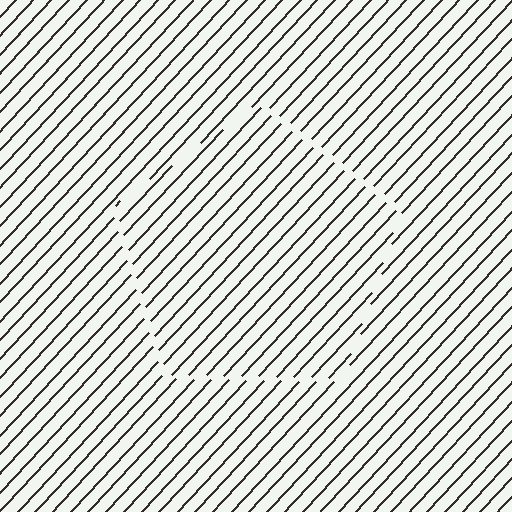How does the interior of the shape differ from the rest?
The interior of the shape contains the same grating, shifted by half a period — the contour is defined by the phase discontinuity where line-ends from the inner and outer gratings abut.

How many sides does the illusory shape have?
5 sides — the line-ends trace a pentagon.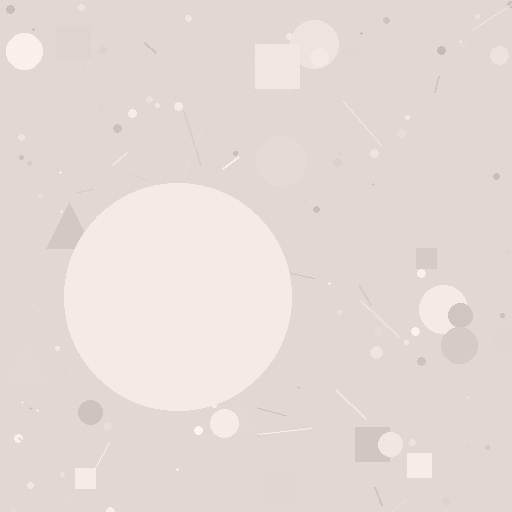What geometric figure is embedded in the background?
A circle is embedded in the background.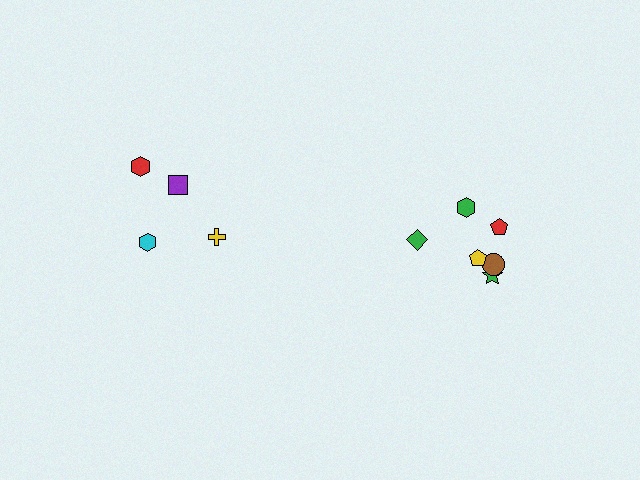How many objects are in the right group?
There are 6 objects.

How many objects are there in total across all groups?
There are 10 objects.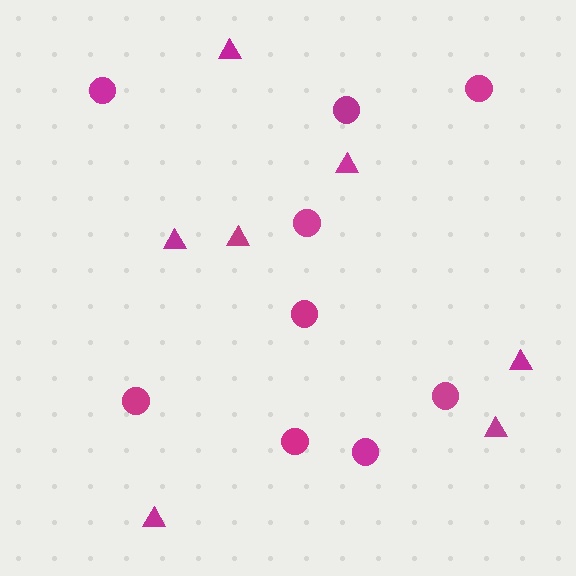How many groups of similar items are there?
There are 2 groups: one group of circles (9) and one group of triangles (7).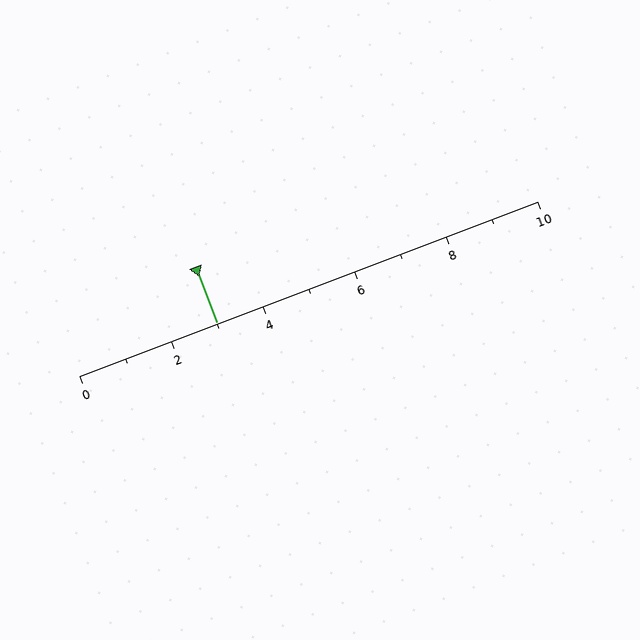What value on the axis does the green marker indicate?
The marker indicates approximately 3.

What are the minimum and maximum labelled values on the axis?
The axis runs from 0 to 10.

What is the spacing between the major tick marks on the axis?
The major ticks are spaced 2 apart.